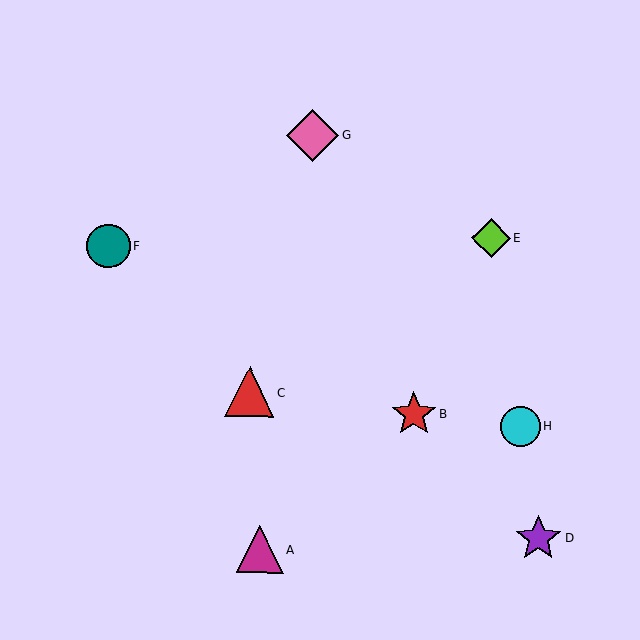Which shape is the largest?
The pink diamond (labeled G) is the largest.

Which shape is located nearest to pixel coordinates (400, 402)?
The red star (labeled B) at (414, 414) is nearest to that location.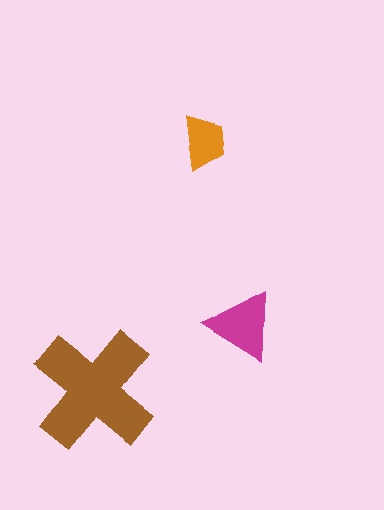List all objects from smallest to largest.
The orange trapezoid, the magenta triangle, the brown cross.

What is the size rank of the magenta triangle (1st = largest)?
2nd.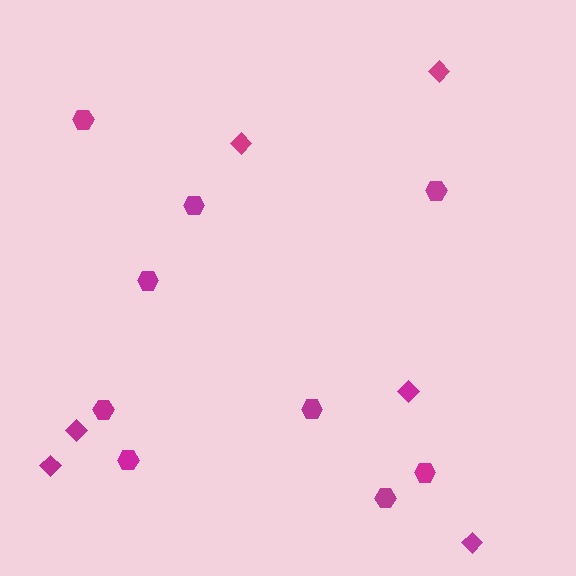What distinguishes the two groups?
There are 2 groups: one group of hexagons (9) and one group of diamonds (6).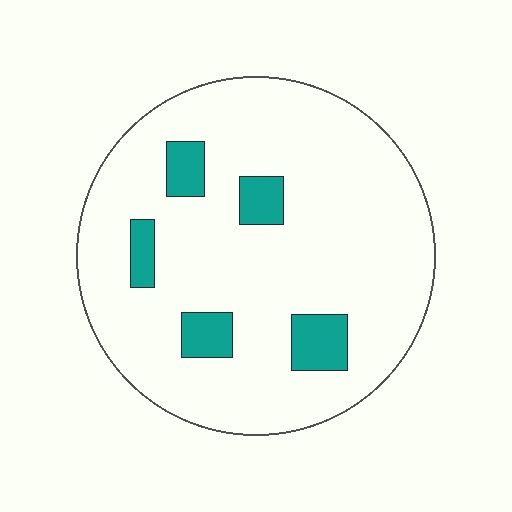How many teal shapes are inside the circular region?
5.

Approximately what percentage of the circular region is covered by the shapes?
Approximately 10%.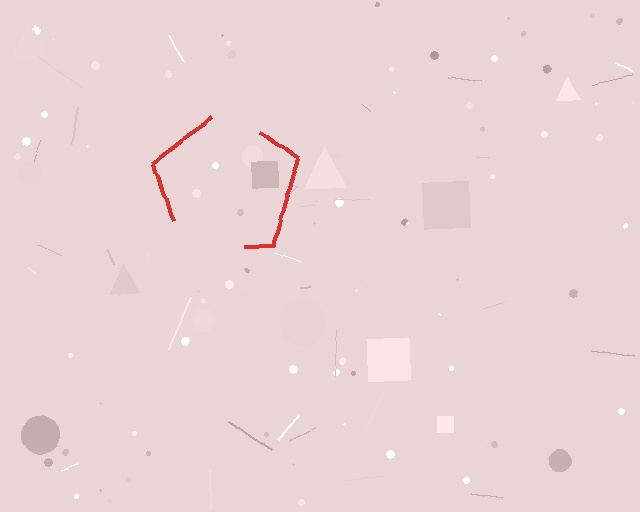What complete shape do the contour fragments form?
The contour fragments form a pentagon.